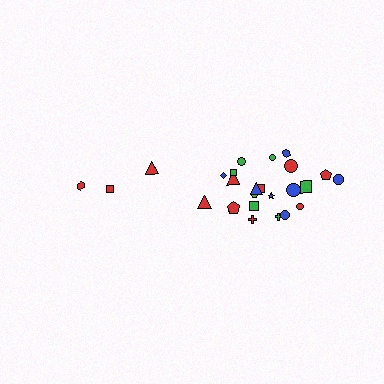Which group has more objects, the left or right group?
The right group.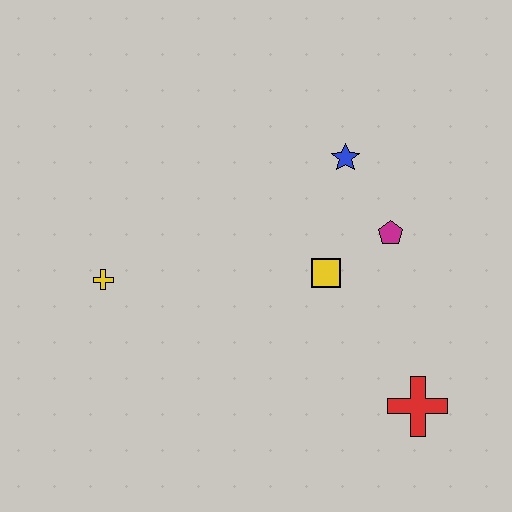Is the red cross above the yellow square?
No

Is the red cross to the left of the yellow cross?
No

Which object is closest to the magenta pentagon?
The yellow square is closest to the magenta pentagon.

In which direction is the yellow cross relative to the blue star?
The yellow cross is to the left of the blue star.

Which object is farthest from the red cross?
The yellow cross is farthest from the red cross.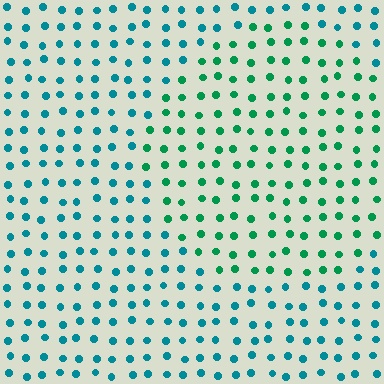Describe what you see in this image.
The image is filled with small teal elements in a uniform arrangement. A circle-shaped region is visible where the elements are tinted to a slightly different hue, forming a subtle color boundary.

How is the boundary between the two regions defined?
The boundary is defined purely by a slight shift in hue (about 35 degrees). Spacing, size, and orientation are identical on both sides.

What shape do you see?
I see a circle.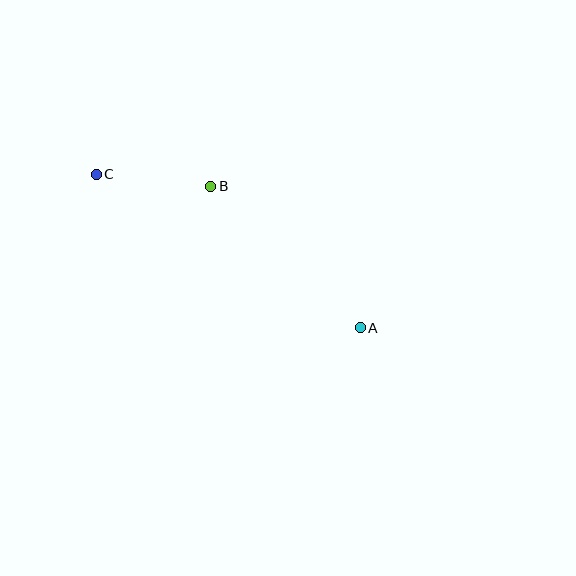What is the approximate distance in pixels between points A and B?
The distance between A and B is approximately 206 pixels.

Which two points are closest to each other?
Points B and C are closest to each other.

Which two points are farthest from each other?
Points A and C are farthest from each other.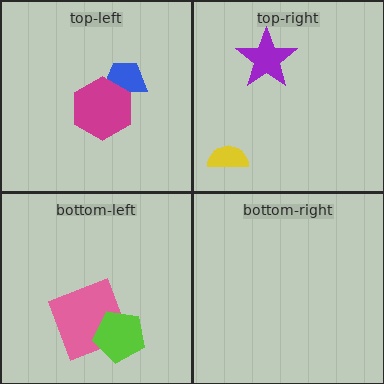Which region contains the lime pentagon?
The bottom-left region.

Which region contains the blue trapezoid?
The top-left region.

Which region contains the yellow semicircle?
The top-right region.